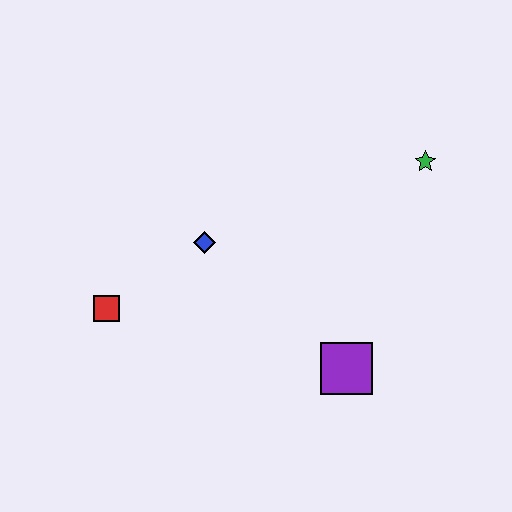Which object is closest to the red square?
The blue diamond is closest to the red square.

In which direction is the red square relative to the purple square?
The red square is to the left of the purple square.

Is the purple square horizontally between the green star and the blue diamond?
Yes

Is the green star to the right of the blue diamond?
Yes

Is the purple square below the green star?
Yes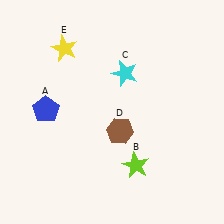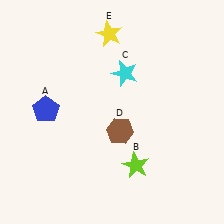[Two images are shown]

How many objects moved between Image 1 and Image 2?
1 object moved between the two images.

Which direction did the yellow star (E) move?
The yellow star (E) moved right.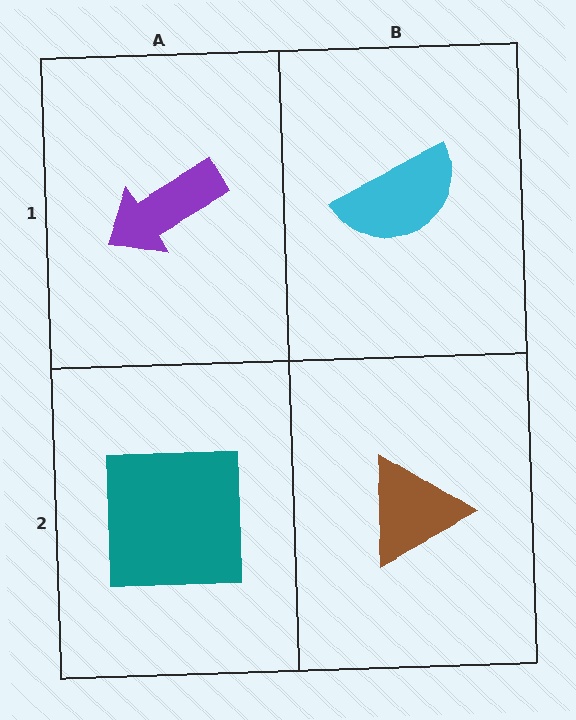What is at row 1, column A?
A purple arrow.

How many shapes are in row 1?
2 shapes.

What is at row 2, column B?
A brown triangle.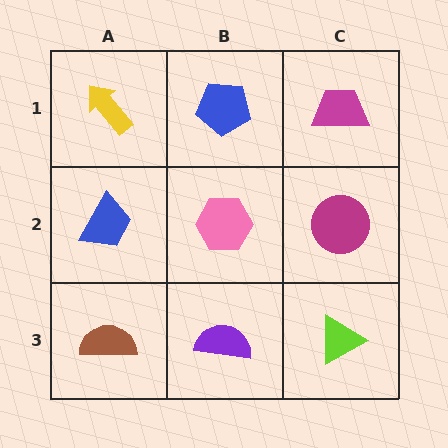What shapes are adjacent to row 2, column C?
A magenta trapezoid (row 1, column C), a lime triangle (row 3, column C), a pink hexagon (row 2, column B).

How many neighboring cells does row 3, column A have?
2.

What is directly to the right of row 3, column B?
A lime triangle.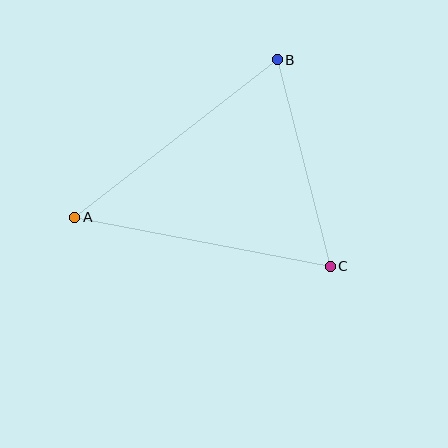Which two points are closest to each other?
Points B and C are closest to each other.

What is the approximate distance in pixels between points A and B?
The distance between A and B is approximately 257 pixels.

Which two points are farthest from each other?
Points A and C are farthest from each other.